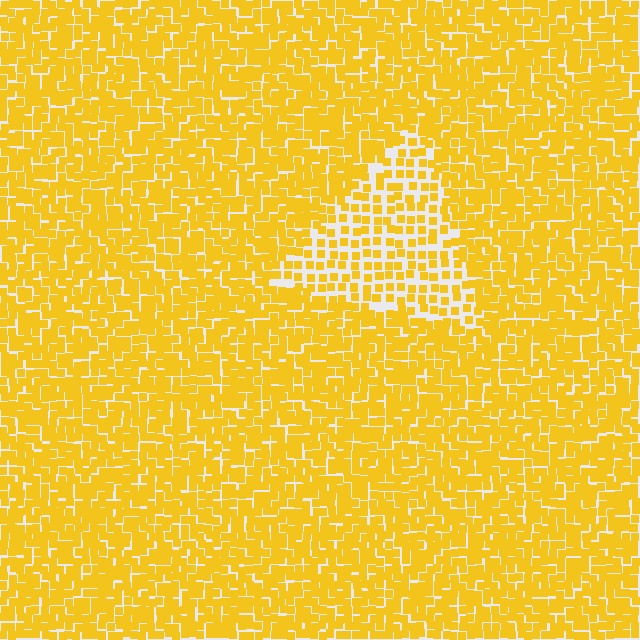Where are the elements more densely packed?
The elements are more densely packed outside the triangle boundary.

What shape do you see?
I see a triangle.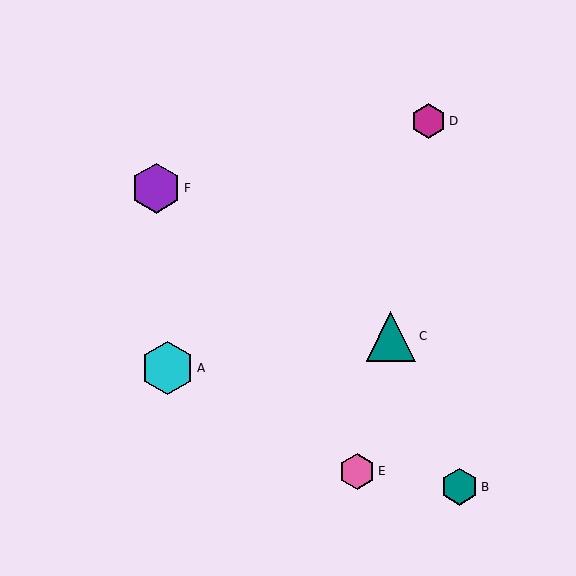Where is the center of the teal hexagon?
The center of the teal hexagon is at (459, 487).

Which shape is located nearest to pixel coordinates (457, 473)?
The teal hexagon (labeled B) at (459, 487) is nearest to that location.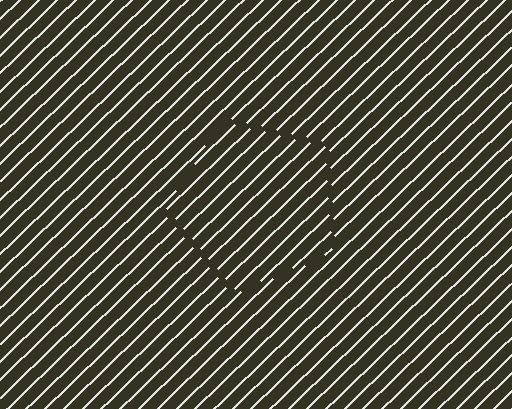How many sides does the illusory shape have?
5 sides — the line-ends trace a pentagon.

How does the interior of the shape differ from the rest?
The interior of the shape contains the same grating, shifted by half a period — the contour is defined by the phase discontinuity where line-ends from the inner and outer gratings abut.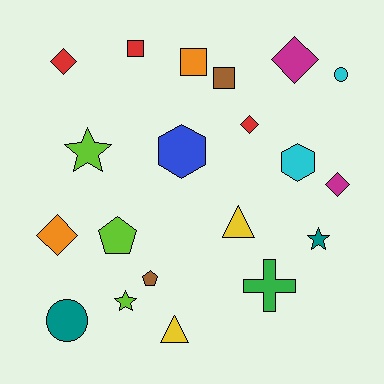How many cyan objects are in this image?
There are 2 cyan objects.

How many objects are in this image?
There are 20 objects.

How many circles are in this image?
There are 2 circles.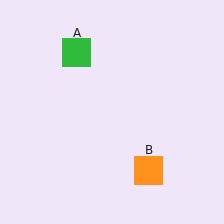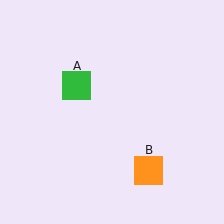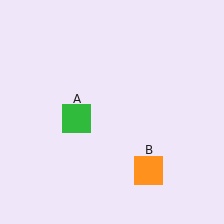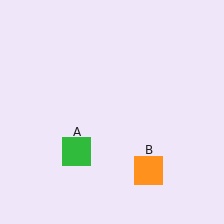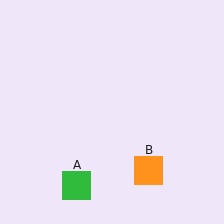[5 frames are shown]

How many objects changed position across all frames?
1 object changed position: green square (object A).